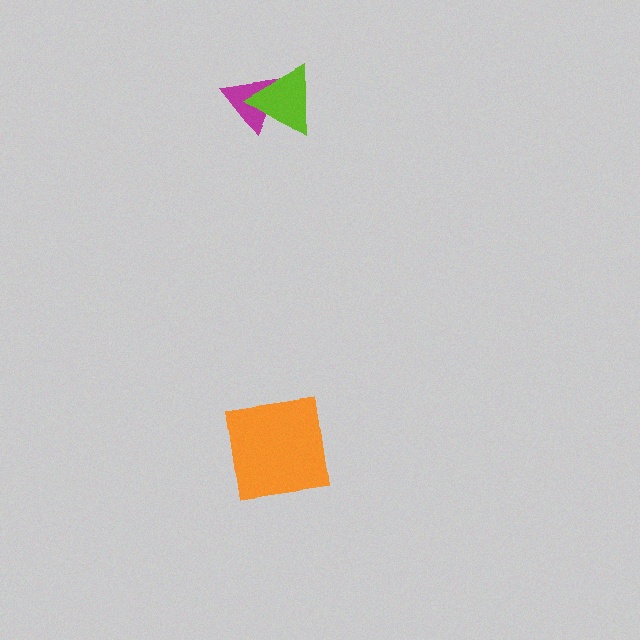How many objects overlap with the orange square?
0 objects overlap with the orange square.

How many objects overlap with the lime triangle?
1 object overlaps with the lime triangle.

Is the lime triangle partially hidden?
No, no other shape covers it.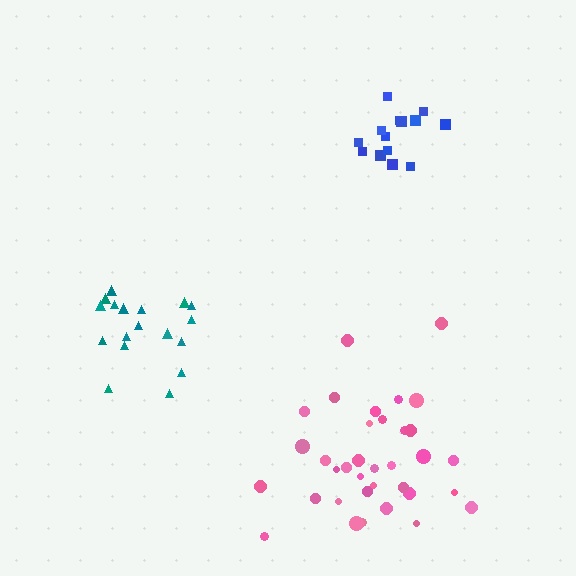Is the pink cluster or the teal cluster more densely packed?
Teal.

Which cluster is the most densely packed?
Blue.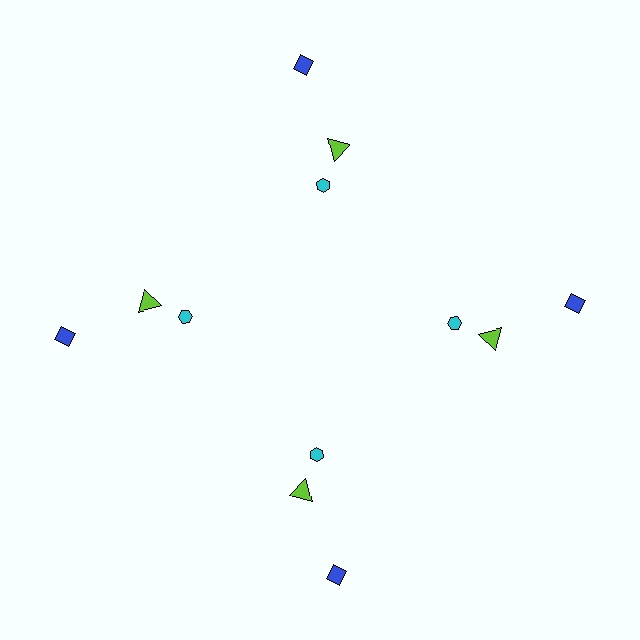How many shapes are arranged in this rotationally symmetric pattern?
There are 12 shapes, arranged in 4 groups of 3.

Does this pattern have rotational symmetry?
Yes, this pattern has 4-fold rotational symmetry. It looks the same after rotating 90 degrees around the center.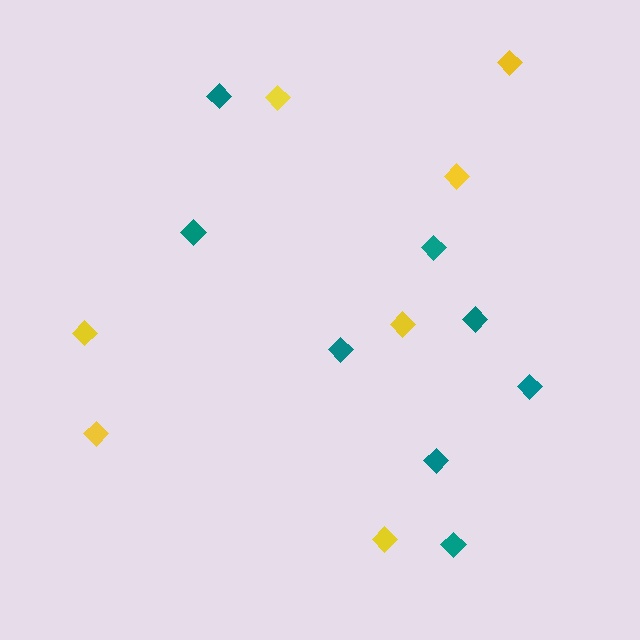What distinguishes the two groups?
There are 2 groups: one group of teal diamonds (8) and one group of yellow diamonds (7).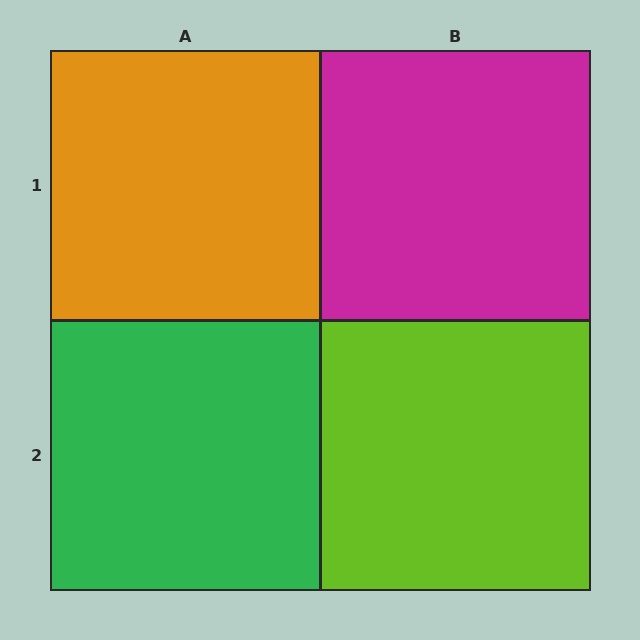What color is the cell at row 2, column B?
Lime.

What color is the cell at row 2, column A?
Green.